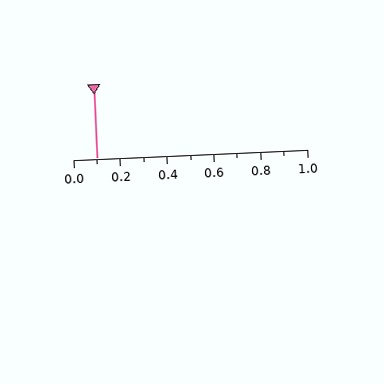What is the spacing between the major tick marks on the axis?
The major ticks are spaced 0.2 apart.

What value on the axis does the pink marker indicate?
The marker indicates approximately 0.1.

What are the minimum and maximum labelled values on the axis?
The axis runs from 0.0 to 1.0.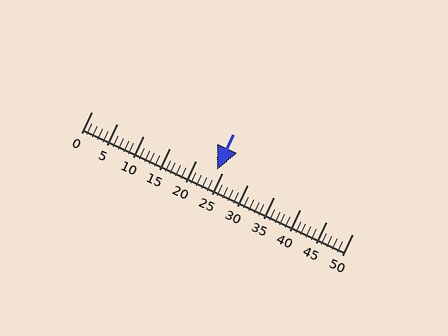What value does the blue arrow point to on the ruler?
The blue arrow points to approximately 24.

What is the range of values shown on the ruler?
The ruler shows values from 0 to 50.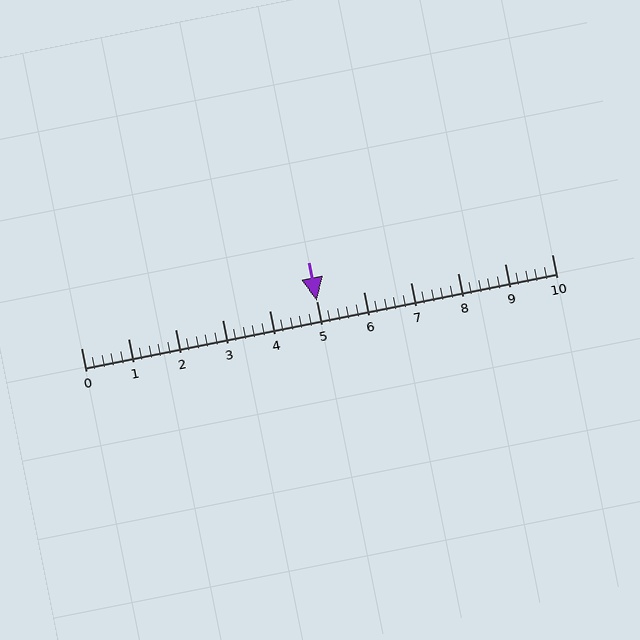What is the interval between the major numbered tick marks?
The major tick marks are spaced 1 units apart.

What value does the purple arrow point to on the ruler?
The purple arrow points to approximately 5.0.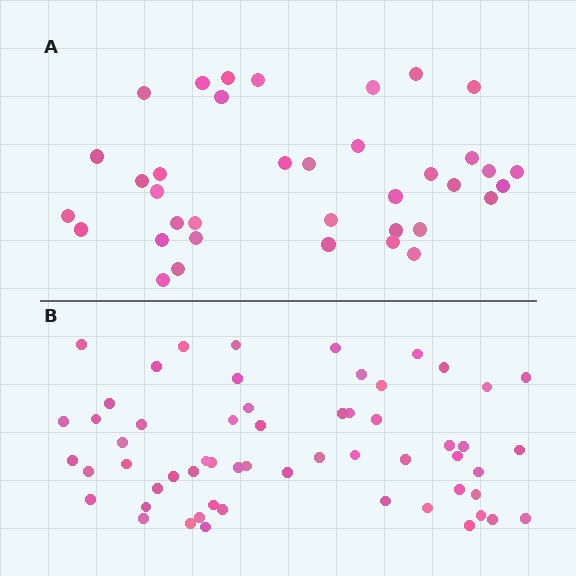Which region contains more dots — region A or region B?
Region B (the bottom region) has more dots.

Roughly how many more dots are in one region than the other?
Region B has approximately 20 more dots than region A.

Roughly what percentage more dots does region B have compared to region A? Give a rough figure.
About 55% more.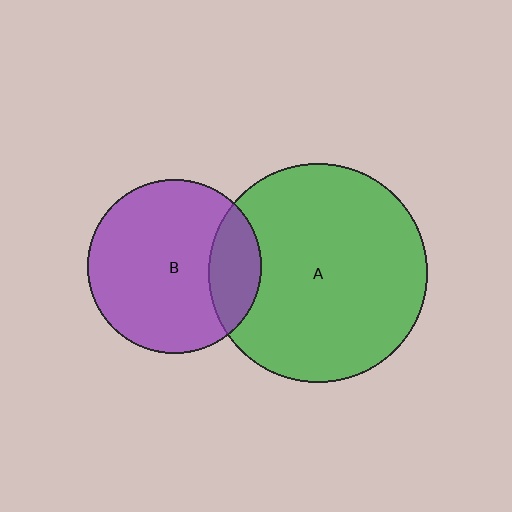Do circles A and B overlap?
Yes.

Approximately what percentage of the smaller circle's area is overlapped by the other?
Approximately 20%.